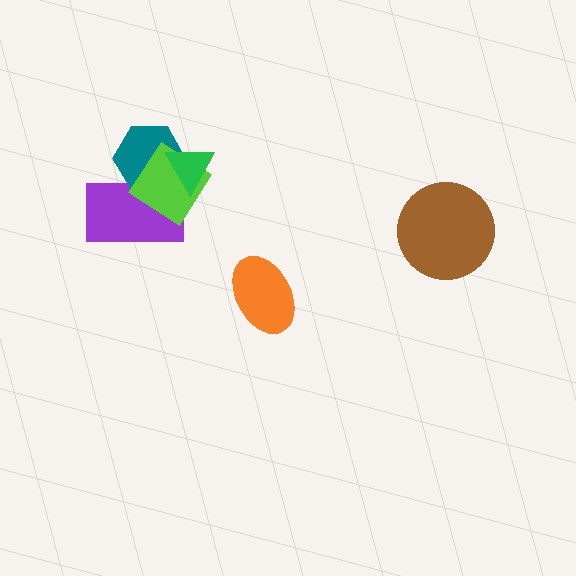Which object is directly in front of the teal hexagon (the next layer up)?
The lime diamond is directly in front of the teal hexagon.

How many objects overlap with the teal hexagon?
3 objects overlap with the teal hexagon.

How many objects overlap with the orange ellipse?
0 objects overlap with the orange ellipse.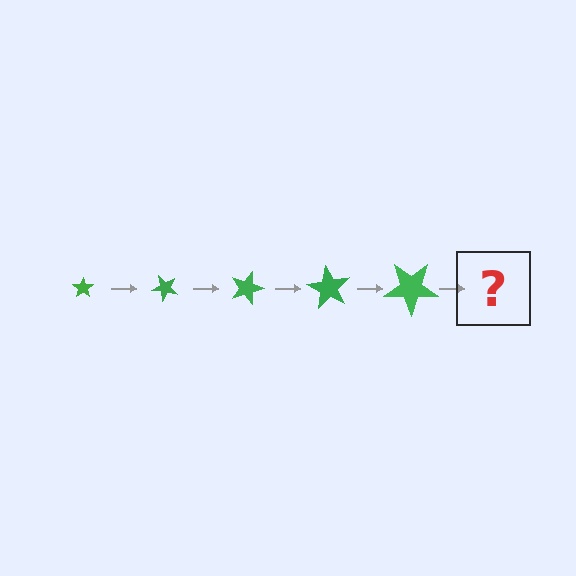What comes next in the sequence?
The next element should be a star, larger than the previous one and rotated 225 degrees from the start.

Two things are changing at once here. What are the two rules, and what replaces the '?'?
The two rules are that the star grows larger each step and it rotates 45 degrees each step. The '?' should be a star, larger than the previous one and rotated 225 degrees from the start.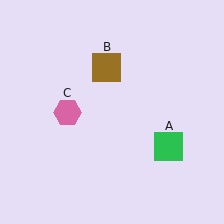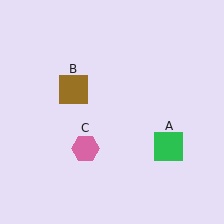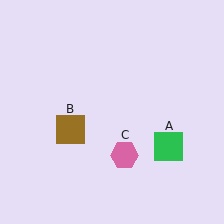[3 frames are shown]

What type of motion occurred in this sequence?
The brown square (object B), pink hexagon (object C) rotated counterclockwise around the center of the scene.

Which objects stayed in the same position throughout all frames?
Green square (object A) remained stationary.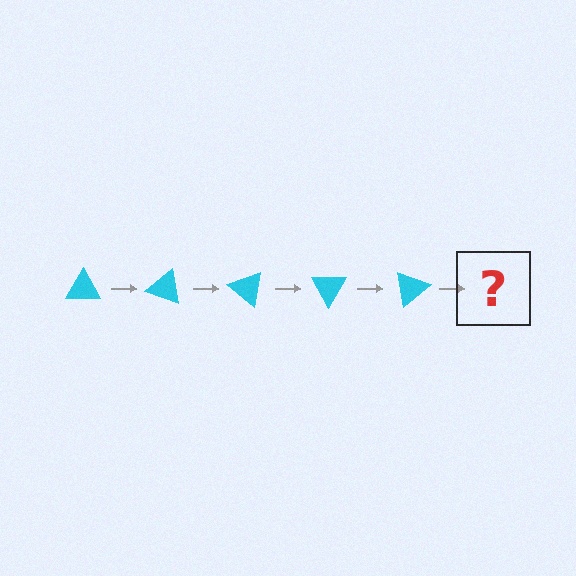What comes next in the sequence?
The next element should be a cyan triangle rotated 100 degrees.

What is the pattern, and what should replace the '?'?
The pattern is that the triangle rotates 20 degrees each step. The '?' should be a cyan triangle rotated 100 degrees.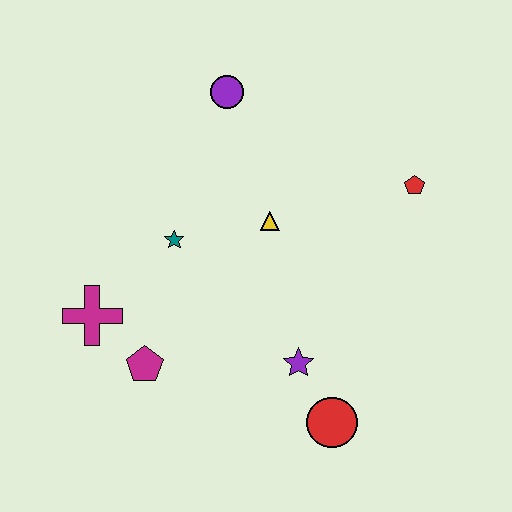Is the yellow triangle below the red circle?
No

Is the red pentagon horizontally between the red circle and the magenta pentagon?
No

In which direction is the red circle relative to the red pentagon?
The red circle is below the red pentagon.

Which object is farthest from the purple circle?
The red circle is farthest from the purple circle.